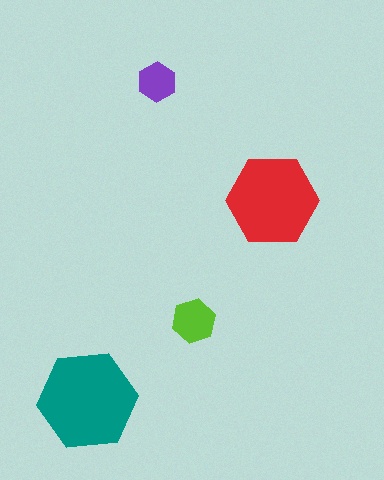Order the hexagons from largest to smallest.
the teal one, the red one, the lime one, the purple one.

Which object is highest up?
The purple hexagon is topmost.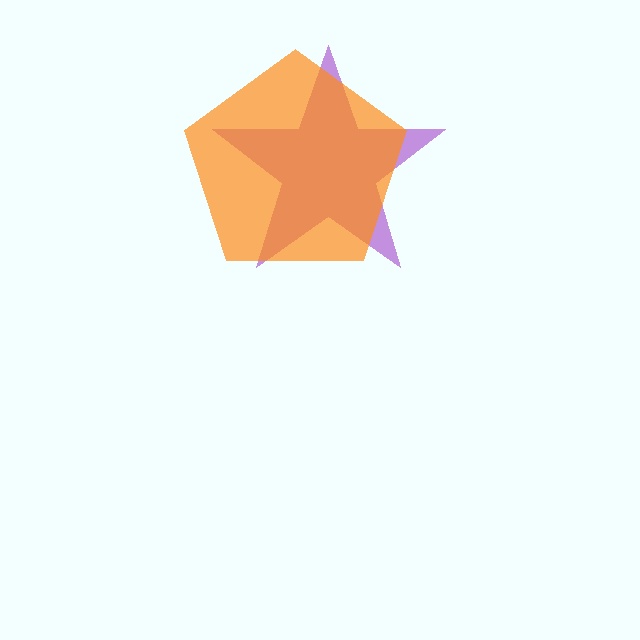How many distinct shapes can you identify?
There are 2 distinct shapes: a purple star, an orange pentagon.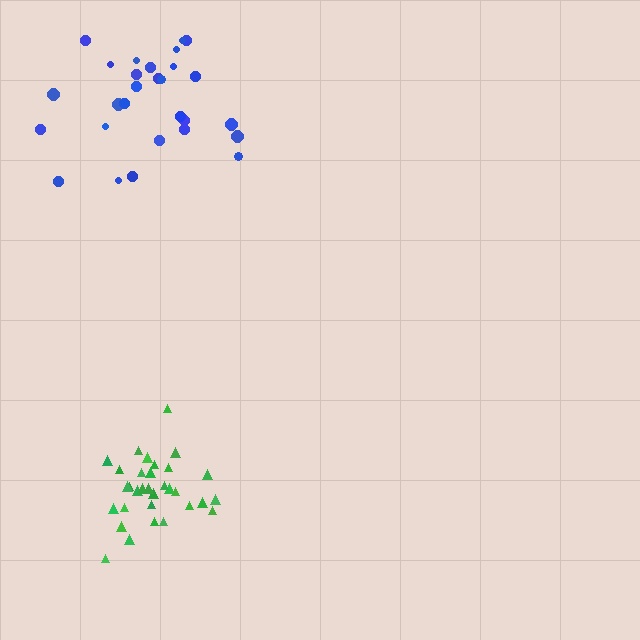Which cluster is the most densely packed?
Green.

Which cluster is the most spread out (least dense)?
Blue.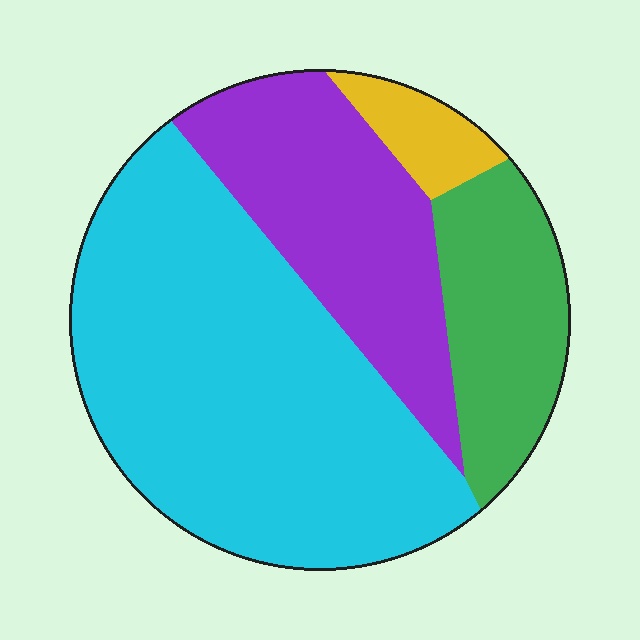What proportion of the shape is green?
Green covers roughly 15% of the shape.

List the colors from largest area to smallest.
From largest to smallest: cyan, purple, green, yellow.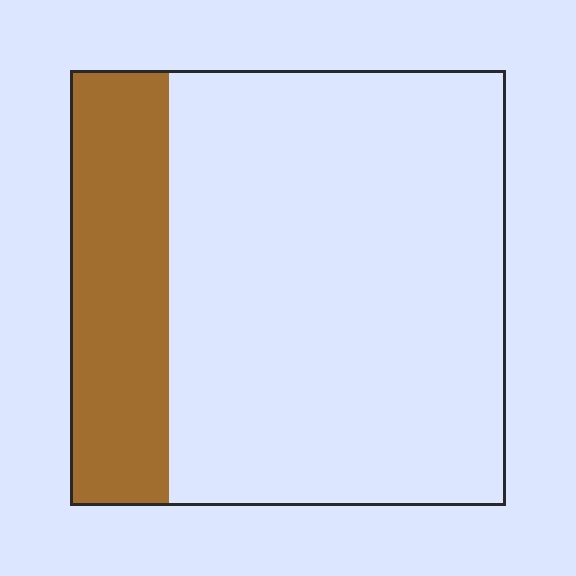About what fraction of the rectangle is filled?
About one quarter (1/4).